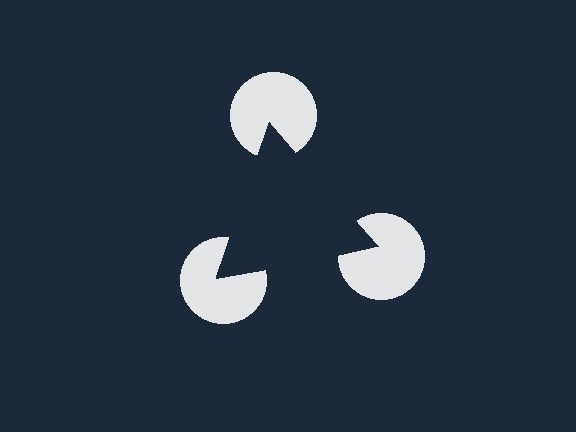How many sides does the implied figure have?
3 sides.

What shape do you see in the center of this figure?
An illusory triangle — its edges are inferred from the aligned wedge cuts in the pac-man discs, not physically drawn.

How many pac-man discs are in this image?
There are 3 — one at each vertex of the illusory triangle.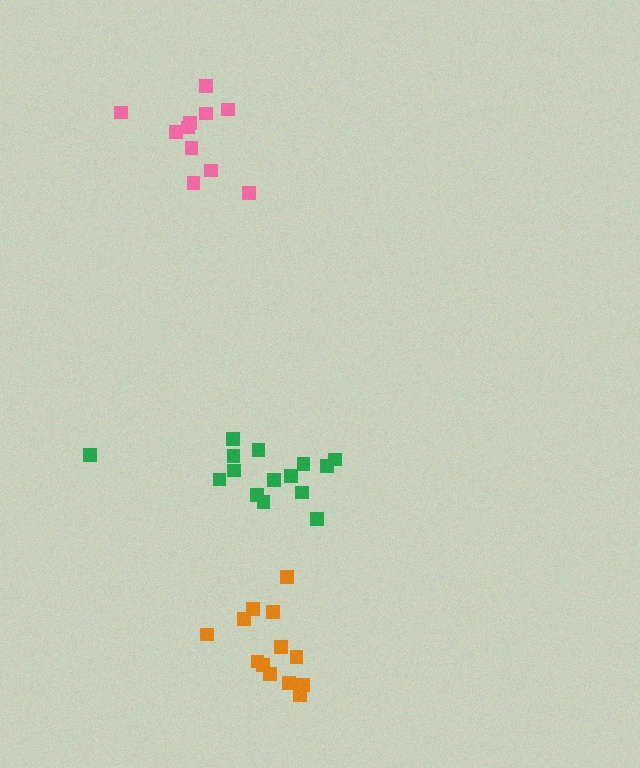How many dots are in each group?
Group 1: 15 dots, Group 2: 11 dots, Group 3: 13 dots (39 total).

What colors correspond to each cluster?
The clusters are colored: green, pink, orange.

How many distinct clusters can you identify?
There are 3 distinct clusters.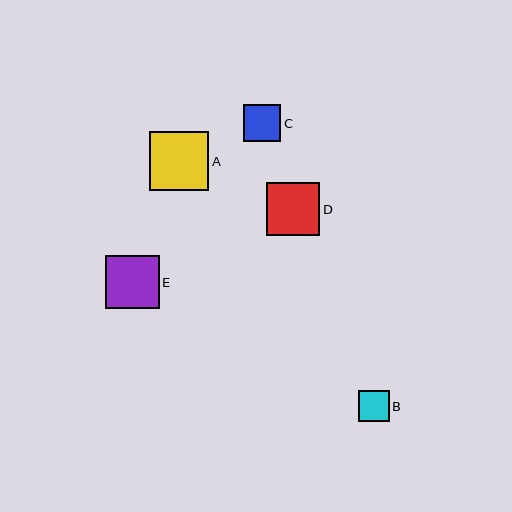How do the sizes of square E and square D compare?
Square E and square D are approximately the same size.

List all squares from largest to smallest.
From largest to smallest: A, E, D, C, B.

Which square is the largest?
Square A is the largest with a size of approximately 59 pixels.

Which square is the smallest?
Square B is the smallest with a size of approximately 31 pixels.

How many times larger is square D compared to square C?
Square D is approximately 1.4 times the size of square C.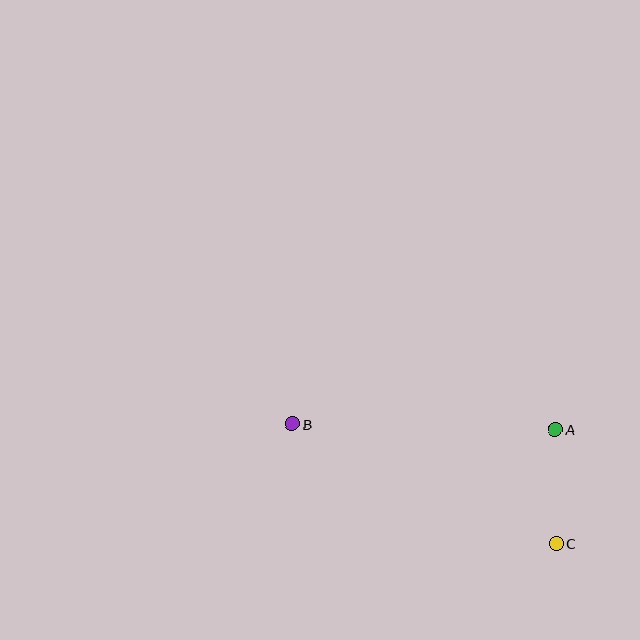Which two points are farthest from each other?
Points B and C are farthest from each other.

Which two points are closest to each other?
Points A and C are closest to each other.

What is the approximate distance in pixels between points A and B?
The distance between A and B is approximately 263 pixels.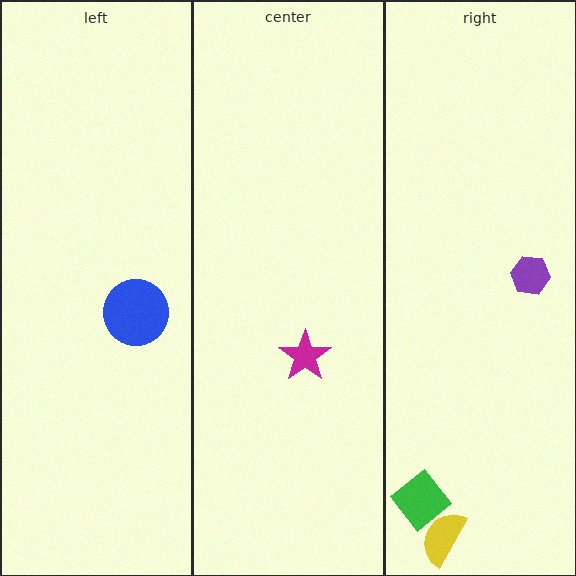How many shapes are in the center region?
1.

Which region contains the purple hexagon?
The right region.